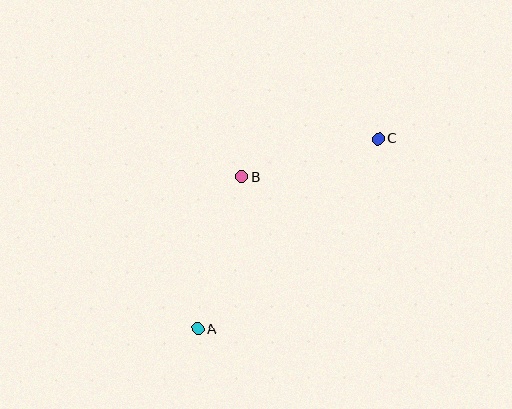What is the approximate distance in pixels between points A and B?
The distance between A and B is approximately 158 pixels.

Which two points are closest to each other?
Points B and C are closest to each other.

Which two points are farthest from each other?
Points A and C are farthest from each other.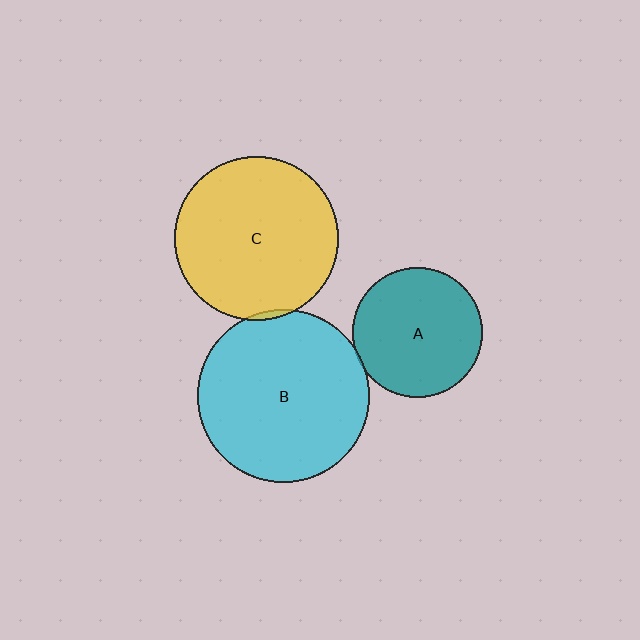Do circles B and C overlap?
Yes.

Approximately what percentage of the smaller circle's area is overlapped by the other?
Approximately 5%.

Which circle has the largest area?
Circle B (cyan).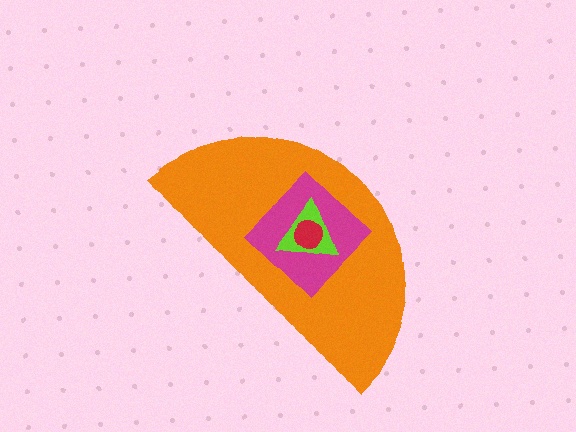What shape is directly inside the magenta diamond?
The lime triangle.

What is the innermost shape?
The red circle.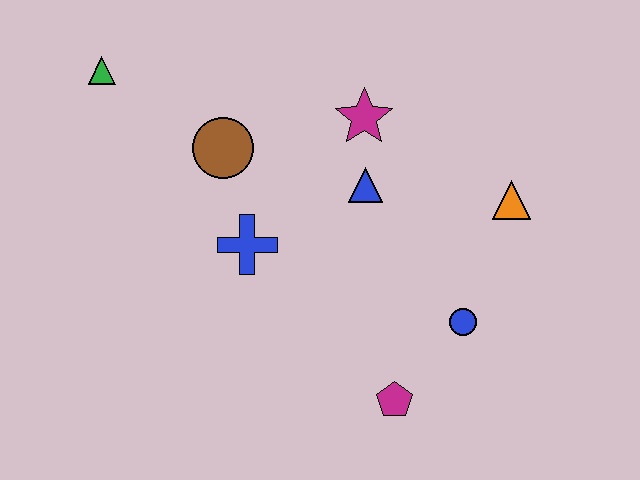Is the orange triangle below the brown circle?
Yes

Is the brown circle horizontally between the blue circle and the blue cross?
No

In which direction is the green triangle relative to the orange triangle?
The green triangle is to the left of the orange triangle.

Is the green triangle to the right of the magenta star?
No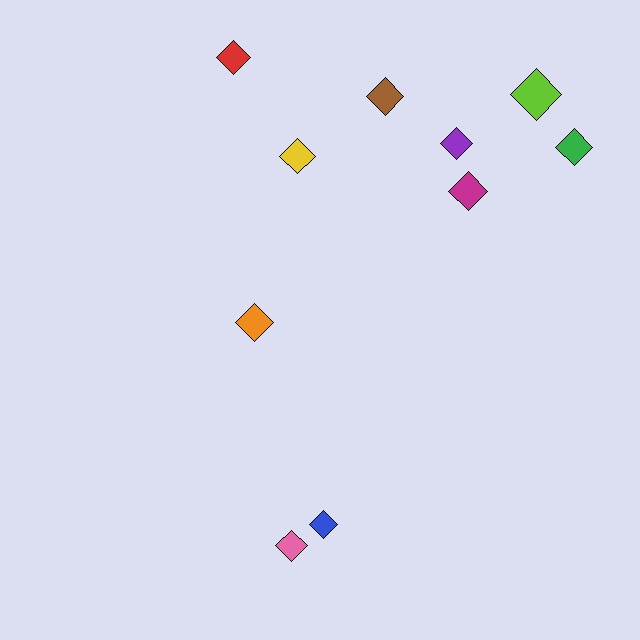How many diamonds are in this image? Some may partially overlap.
There are 10 diamonds.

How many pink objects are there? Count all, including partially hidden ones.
There is 1 pink object.